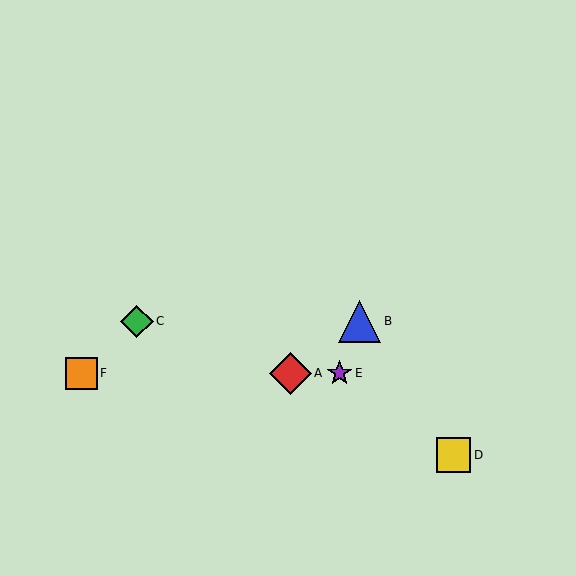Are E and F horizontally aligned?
Yes, both are at y≈373.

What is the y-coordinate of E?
Object E is at y≈373.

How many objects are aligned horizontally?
3 objects (A, E, F) are aligned horizontally.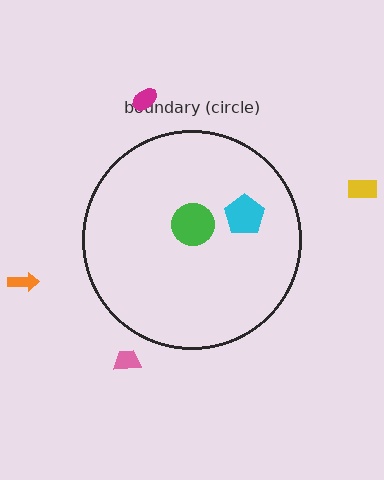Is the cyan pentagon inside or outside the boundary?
Inside.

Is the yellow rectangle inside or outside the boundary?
Outside.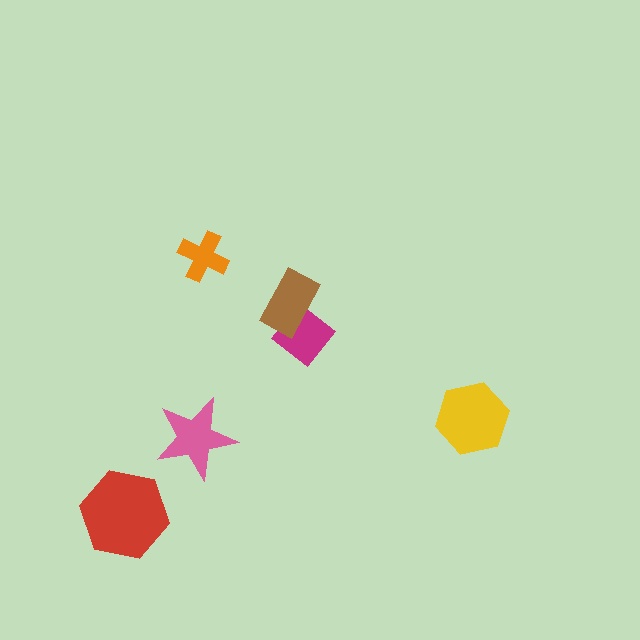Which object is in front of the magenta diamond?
The brown rectangle is in front of the magenta diamond.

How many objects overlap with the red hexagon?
0 objects overlap with the red hexagon.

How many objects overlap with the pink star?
0 objects overlap with the pink star.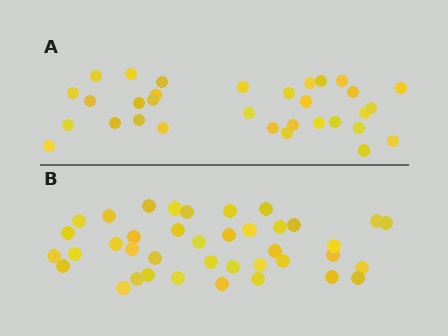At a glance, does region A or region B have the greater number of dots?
Region B (the bottom region) has more dots.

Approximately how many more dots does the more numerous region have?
Region B has roughly 8 or so more dots than region A.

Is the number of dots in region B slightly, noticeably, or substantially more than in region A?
Region B has only slightly more — the two regions are fairly close. The ratio is roughly 1.2 to 1.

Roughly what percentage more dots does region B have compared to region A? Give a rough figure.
About 20% more.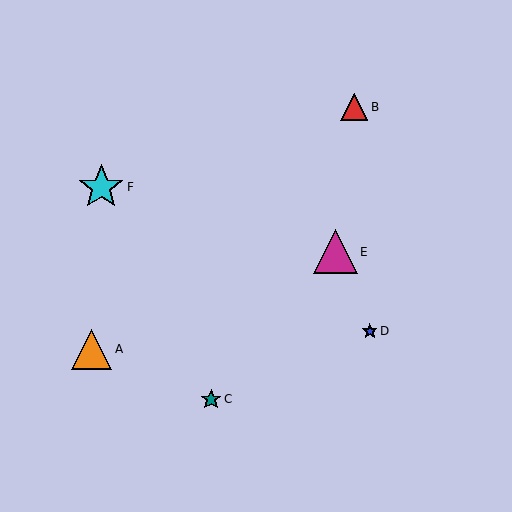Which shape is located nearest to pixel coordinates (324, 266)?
The magenta triangle (labeled E) at (336, 252) is nearest to that location.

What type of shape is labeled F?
Shape F is a cyan star.